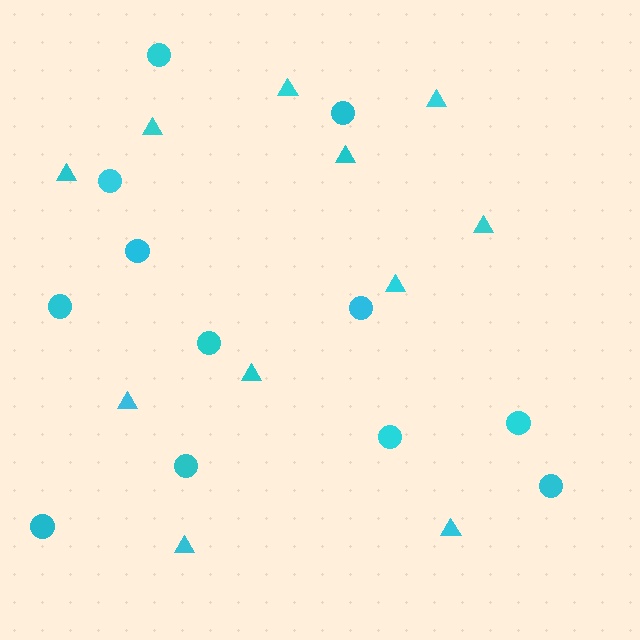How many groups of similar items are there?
There are 2 groups: one group of circles (12) and one group of triangles (11).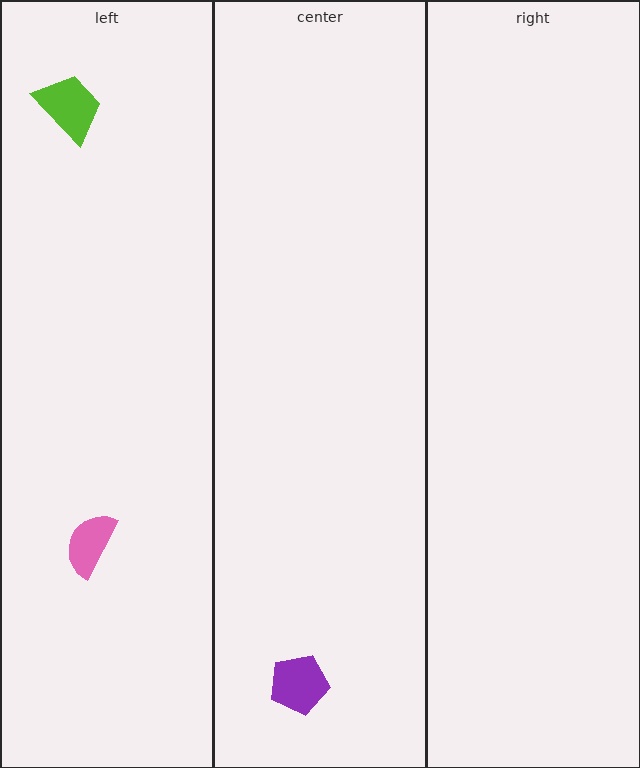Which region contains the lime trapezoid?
The left region.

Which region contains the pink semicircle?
The left region.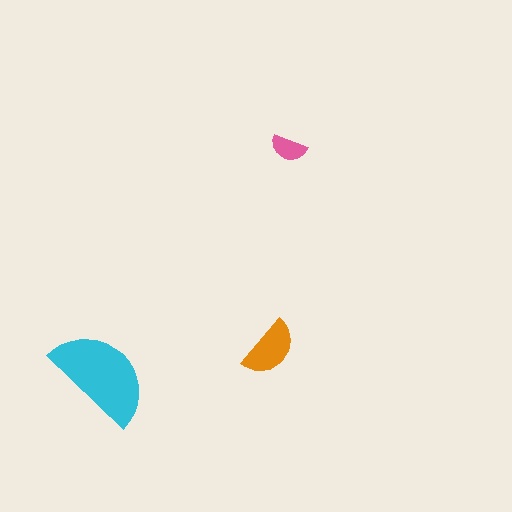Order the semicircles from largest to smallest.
the cyan one, the orange one, the pink one.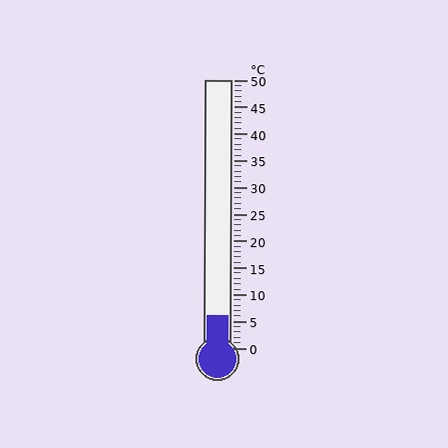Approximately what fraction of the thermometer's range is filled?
The thermometer is filled to approximately 10% of its range.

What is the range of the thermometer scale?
The thermometer scale ranges from 0°C to 50°C.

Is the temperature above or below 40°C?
The temperature is below 40°C.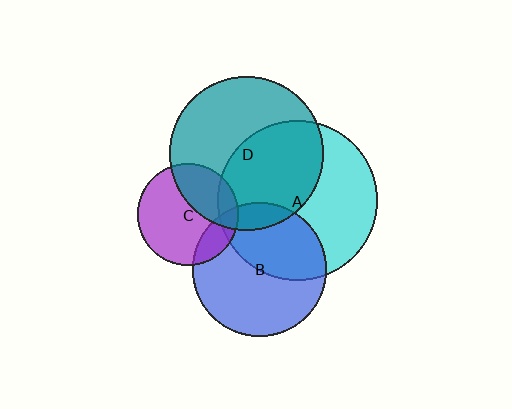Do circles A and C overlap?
Yes.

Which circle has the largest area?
Circle A (cyan).